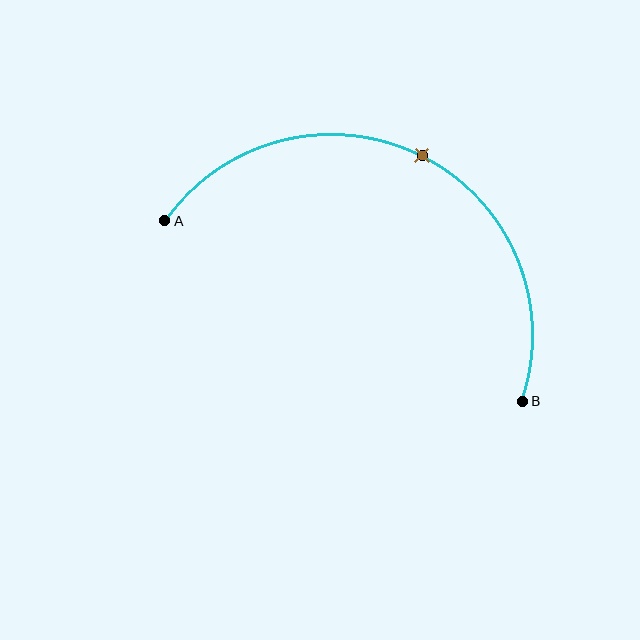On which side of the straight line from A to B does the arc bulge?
The arc bulges above the straight line connecting A and B.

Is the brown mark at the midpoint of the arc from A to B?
Yes. The brown mark lies on the arc at equal arc-length from both A and B — it is the arc midpoint.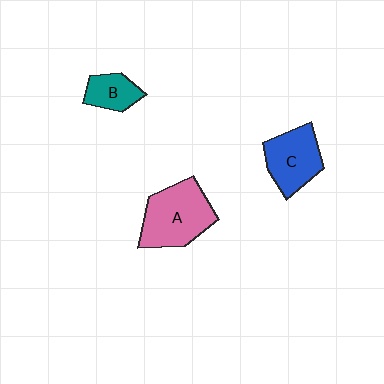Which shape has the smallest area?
Shape B (teal).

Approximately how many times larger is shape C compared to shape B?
Approximately 1.7 times.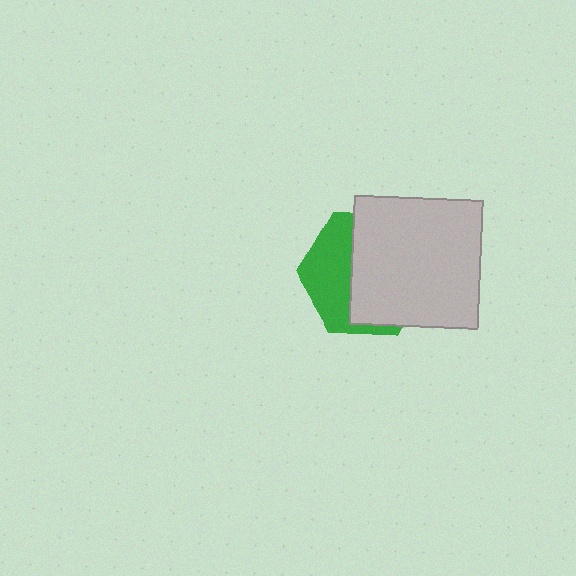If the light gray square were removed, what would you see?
You would see the complete green hexagon.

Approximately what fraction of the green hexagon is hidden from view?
Roughly 61% of the green hexagon is hidden behind the light gray square.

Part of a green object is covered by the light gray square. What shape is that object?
It is a hexagon.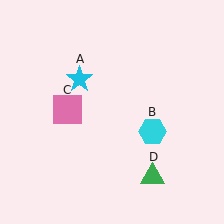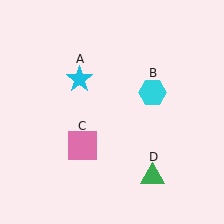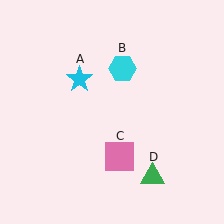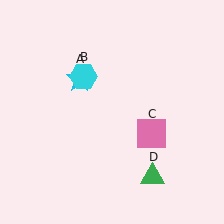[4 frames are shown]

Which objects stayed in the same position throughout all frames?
Cyan star (object A) and green triangle (object D) remained stationary.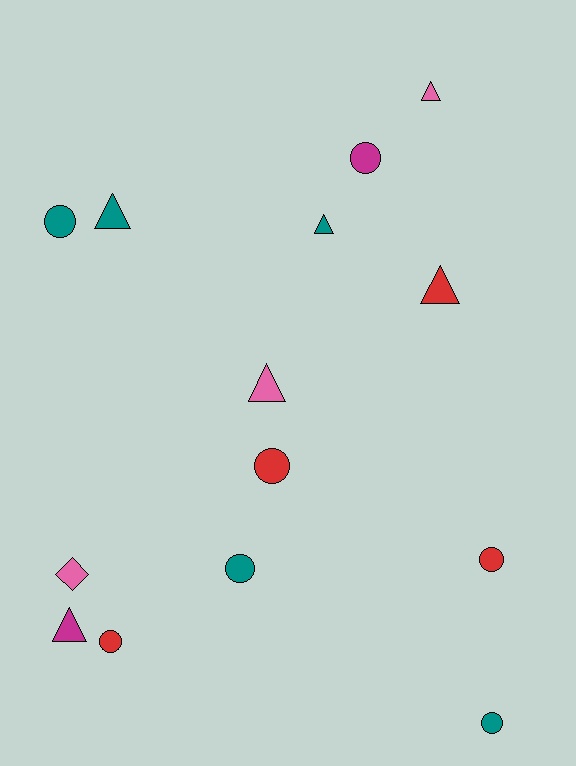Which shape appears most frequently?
Circle, with 7 objects.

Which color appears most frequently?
Teal, with 5 objects.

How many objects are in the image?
There are 14 objects.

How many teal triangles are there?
There are 2 teal triangles.